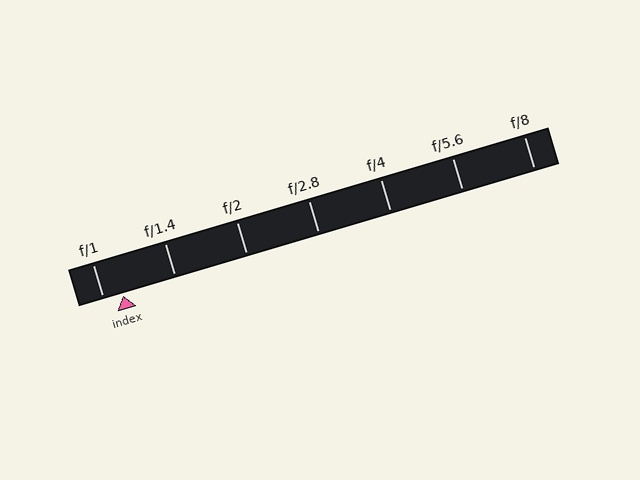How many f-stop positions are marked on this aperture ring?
There are 7 f-stop positions marked.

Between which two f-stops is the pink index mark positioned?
The index mark is between f/1 and f/1.4.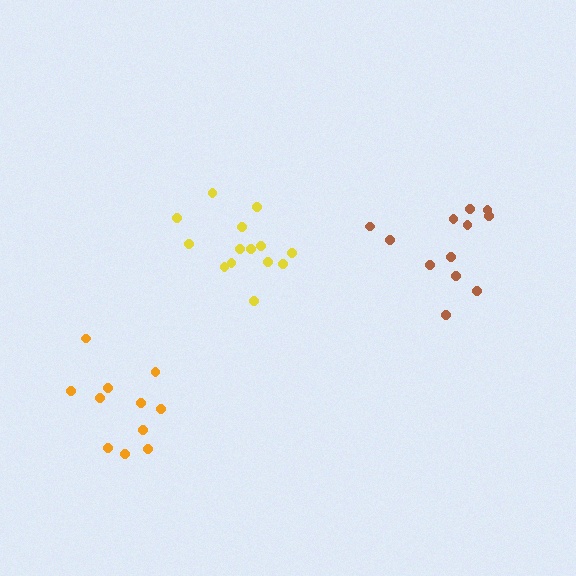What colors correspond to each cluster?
The clusters are colored: brown, orange, yellow.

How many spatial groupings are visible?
There are 3 spatial groupings.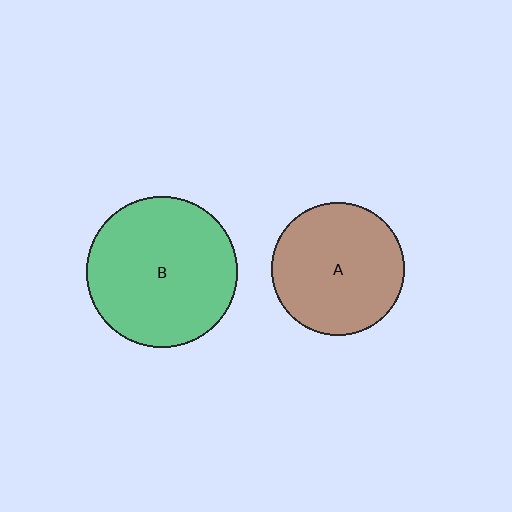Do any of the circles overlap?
No, none of the circles overlap.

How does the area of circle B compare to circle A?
Approximately 1.3 times.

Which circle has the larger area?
Circle B (green).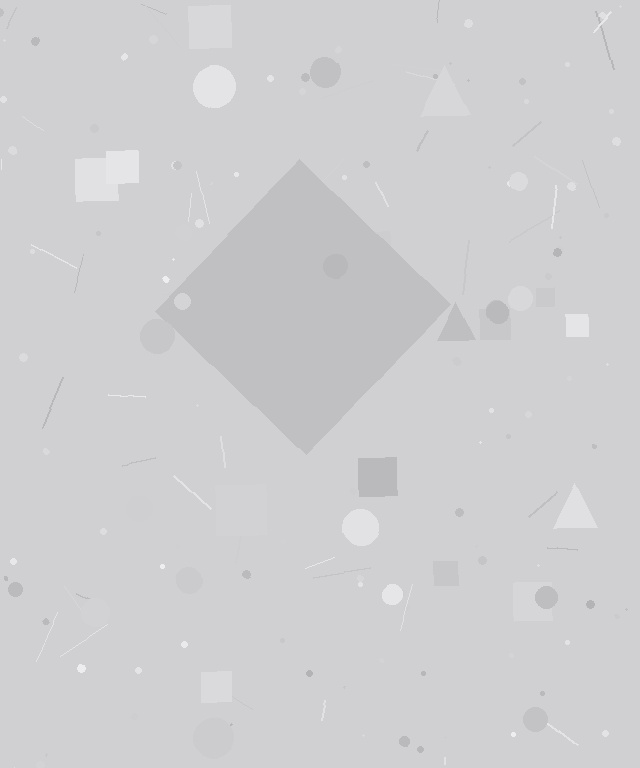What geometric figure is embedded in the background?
A diamond is embedded in the background.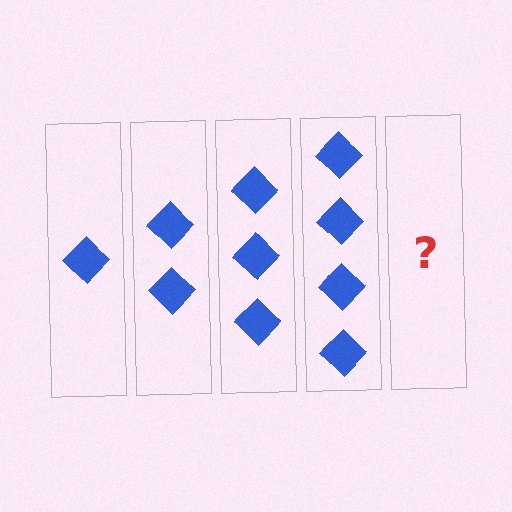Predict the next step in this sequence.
The next step is 5 diamonds.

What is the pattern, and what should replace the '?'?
The pattern is that each step adds one more diamond. The '?' should be 5 diamonds.